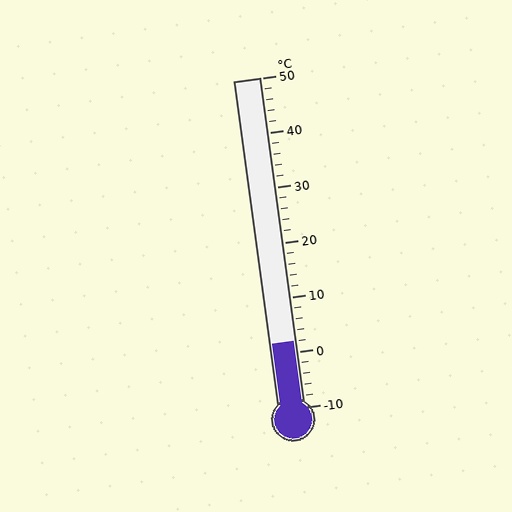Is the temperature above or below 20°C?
The temperature is below 20°C.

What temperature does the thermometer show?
The thermometer shows approximately 2°C.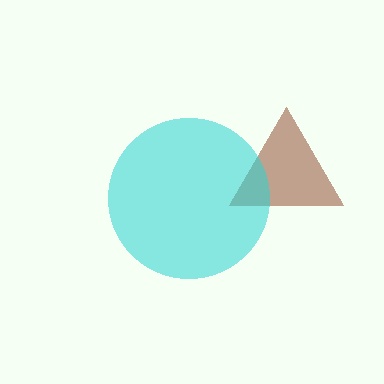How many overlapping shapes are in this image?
There are 2 overlapping shapes in the image.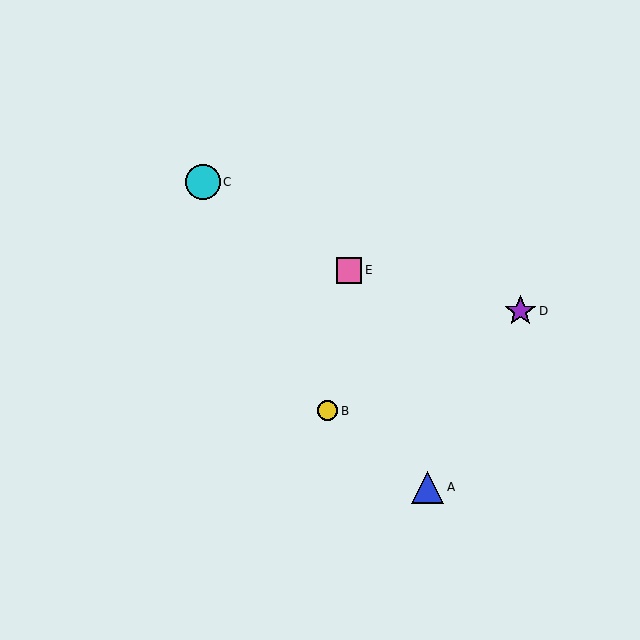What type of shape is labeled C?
Shape C is a cyan circle.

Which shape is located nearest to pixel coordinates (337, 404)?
The yellow circle (labeled B) at (328, 411) is nearest to that location.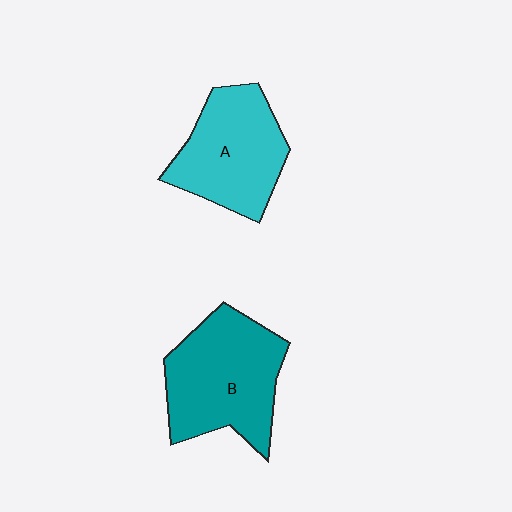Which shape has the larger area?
Shape B (teal).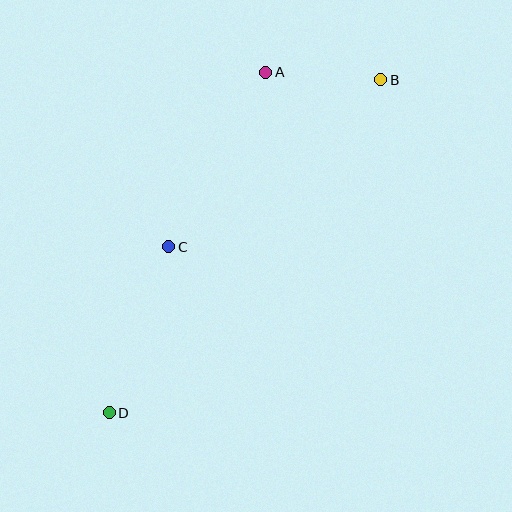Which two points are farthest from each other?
Points B and D are farthest from each other.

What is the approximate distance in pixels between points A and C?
The distance between A and C is approximately 200 pixels.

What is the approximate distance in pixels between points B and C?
The distance between B and C is approximately 270 pixels.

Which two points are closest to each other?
Points A and B are closest to each other.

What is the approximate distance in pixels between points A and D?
The distance between A and D is approximately 375 pixels.